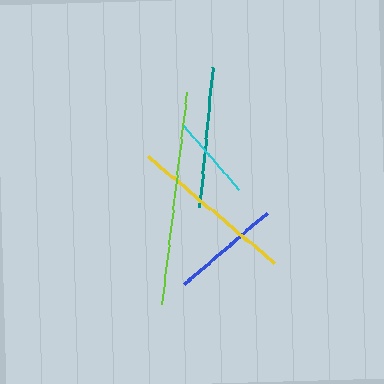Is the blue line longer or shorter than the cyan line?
The blue line is longer than the cyan line.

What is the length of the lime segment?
The lime segment is approximately 213 pixels long.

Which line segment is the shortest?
The cyan line is the shortest at approximately 83 pixels.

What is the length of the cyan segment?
The cyan segment is approximately 83 pixels long.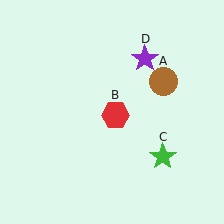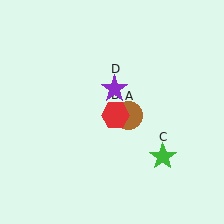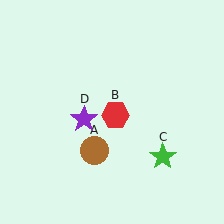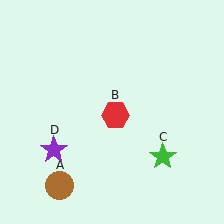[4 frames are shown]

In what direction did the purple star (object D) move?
The purple star (object D) moved down and to the left.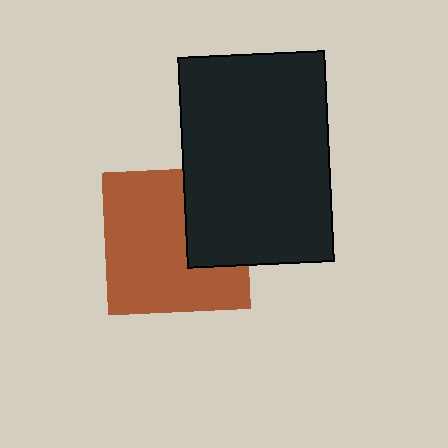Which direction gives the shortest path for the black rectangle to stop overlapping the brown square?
Moving right gives the shortest separation.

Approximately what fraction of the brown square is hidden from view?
Roughly 30% of the brown square is hidden behind the black rectangle.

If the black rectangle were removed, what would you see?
You would see the complete brown square.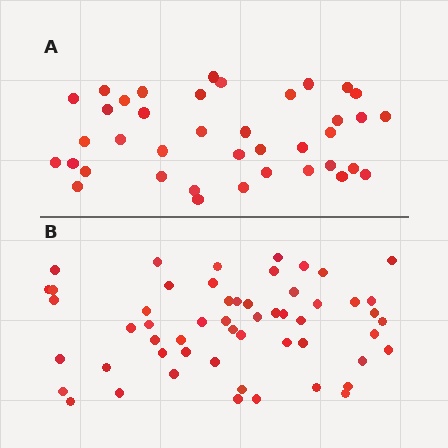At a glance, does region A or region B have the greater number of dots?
Region B (the bottom region) has more dots.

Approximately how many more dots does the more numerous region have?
Region B has approximately 15 more dots than region A.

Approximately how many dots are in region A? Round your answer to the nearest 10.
About 40 dots. (The exact count is 39, which rounds to 40.)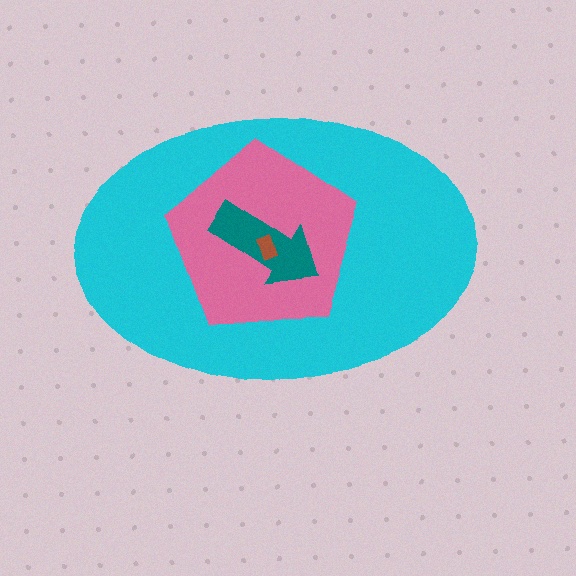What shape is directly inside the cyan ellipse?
The pink pentagon.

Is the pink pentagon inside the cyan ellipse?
Yes.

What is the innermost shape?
The brown rectangle.